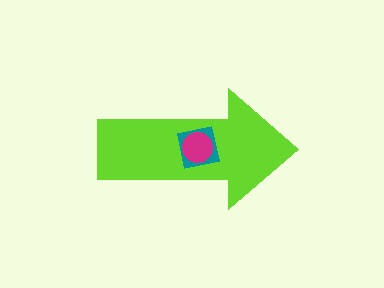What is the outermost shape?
The lime arrow.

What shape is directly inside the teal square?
The magenta circle.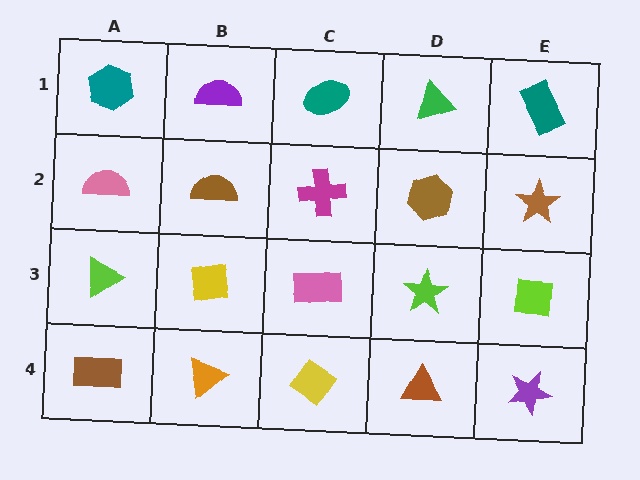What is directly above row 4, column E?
A lime square.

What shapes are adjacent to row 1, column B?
A brown semicircle (row 2, column B), a teal hexagon (row 1, column A), a teal ellipse (row 1, column C).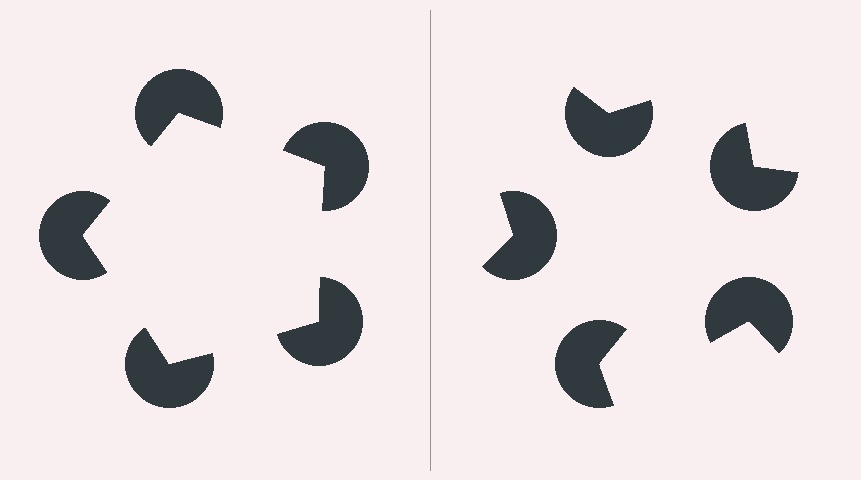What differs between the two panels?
The pac-man discs are positioned identically on both sides; only the wedge orientations differ. On the left they align to a pentagon; on the right they are misaligned.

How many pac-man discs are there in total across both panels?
10 — 5 on each side.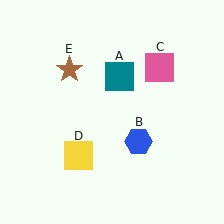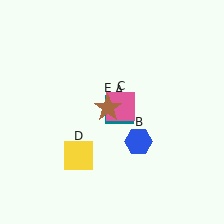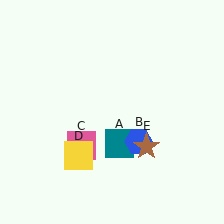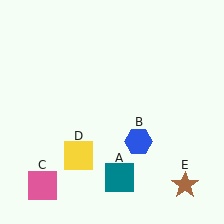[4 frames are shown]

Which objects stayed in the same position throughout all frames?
Blue hexagon (object B) and yellow square (object D) remained stationary.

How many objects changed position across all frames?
3 objects changed position: teal square (object A), pink square (object C), brown star (object E).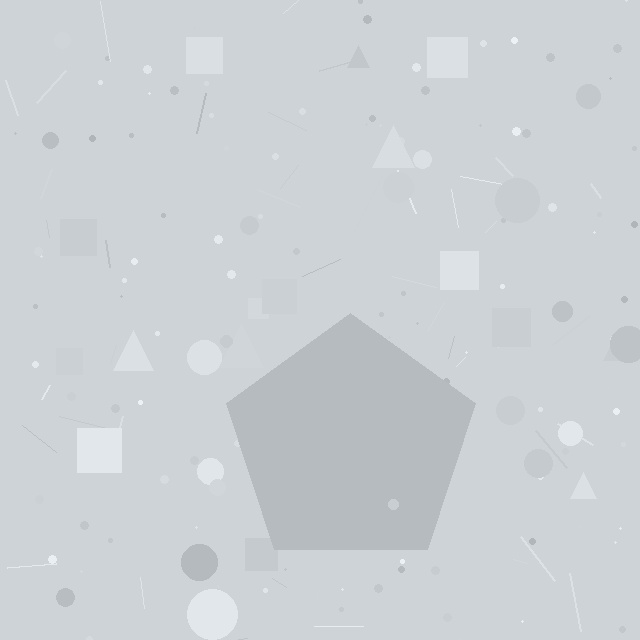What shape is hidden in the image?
A pentagon is hidden in the image.